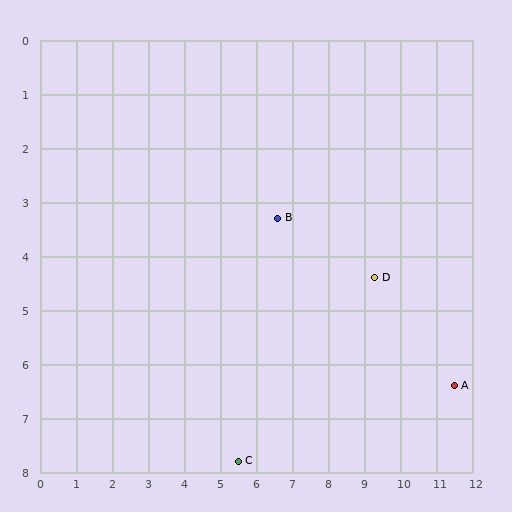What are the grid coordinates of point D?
Point D is at approximately (9.3, 4.4).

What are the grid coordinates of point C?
Point C is at approximately (5.5, 7.8).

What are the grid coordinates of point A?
Point A is at approximately (11.5, 6.4).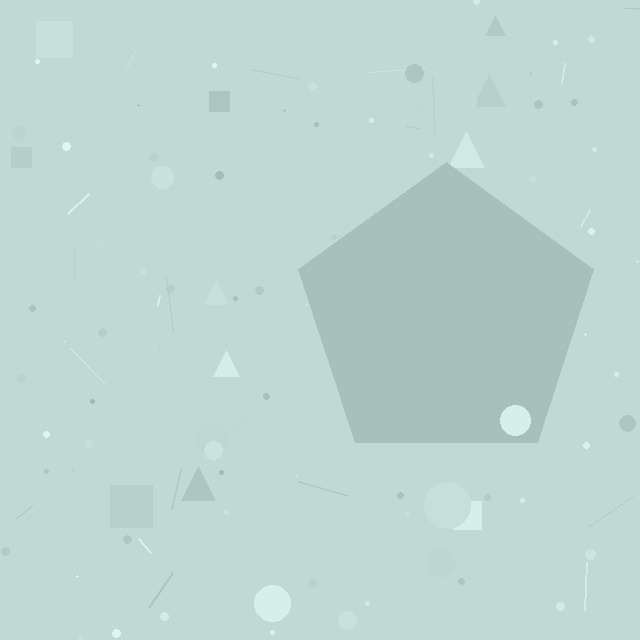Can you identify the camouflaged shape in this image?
The camouflaged shape is a pentagon.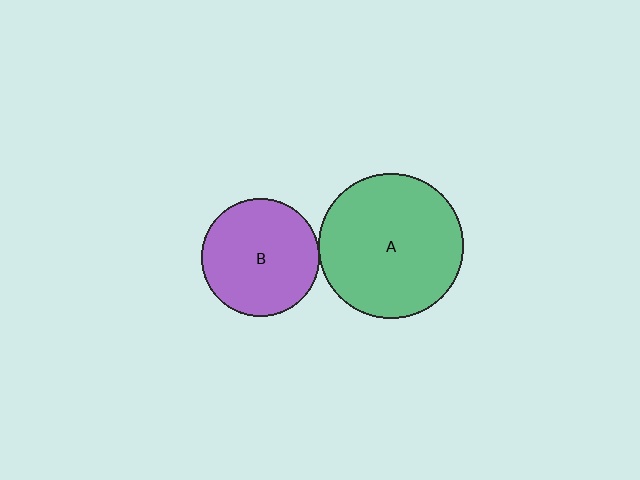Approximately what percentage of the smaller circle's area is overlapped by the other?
Approximately 5%.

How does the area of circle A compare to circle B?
Approximately 1.5 times.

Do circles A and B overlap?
Yes.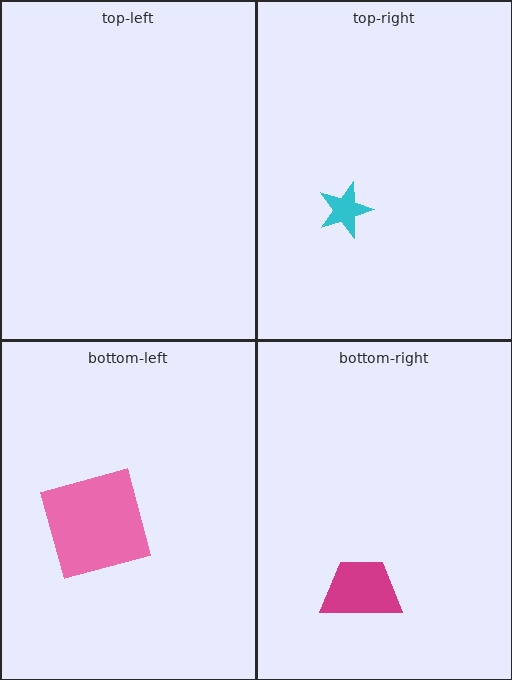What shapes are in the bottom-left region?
The pink square.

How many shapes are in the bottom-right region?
1.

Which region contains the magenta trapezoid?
The bottom-right region.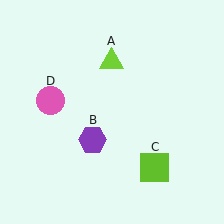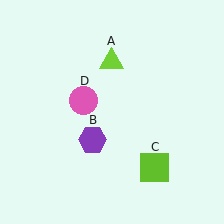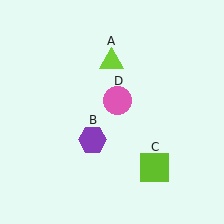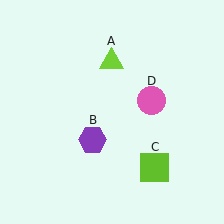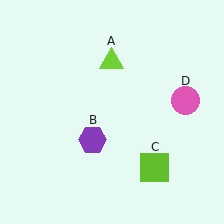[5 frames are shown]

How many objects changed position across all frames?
1 object changed position: pink circle (object D).